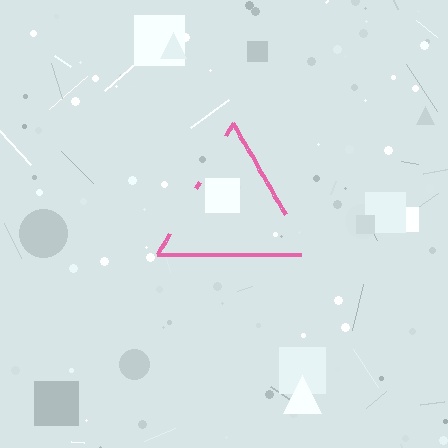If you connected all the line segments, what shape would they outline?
They would outline a triangle.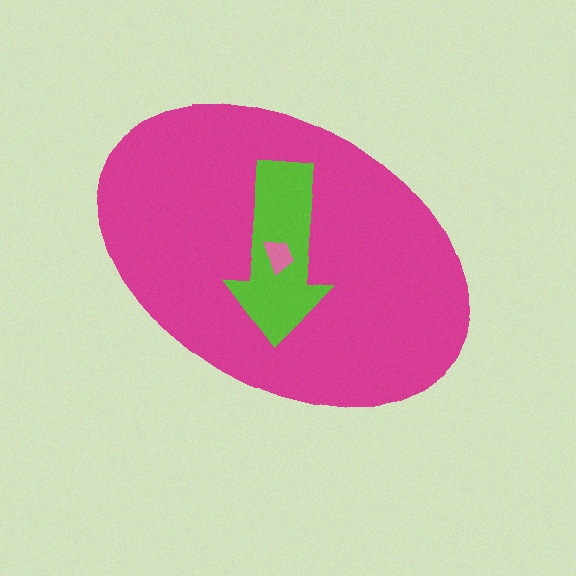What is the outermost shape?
The magenta ellipse.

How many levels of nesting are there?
3.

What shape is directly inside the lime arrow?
The pink trapezoid.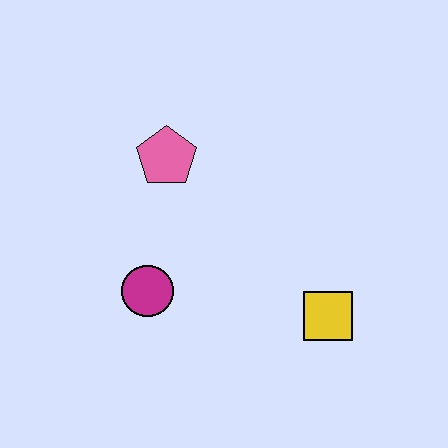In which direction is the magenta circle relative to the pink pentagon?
The magenta circle is below the pink pentagon.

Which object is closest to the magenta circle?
The pink pentagon is closest to the magenta circle.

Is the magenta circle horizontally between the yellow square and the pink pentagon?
No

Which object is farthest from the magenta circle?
The yellow square is farthest from the magenta circle.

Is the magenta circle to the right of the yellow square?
No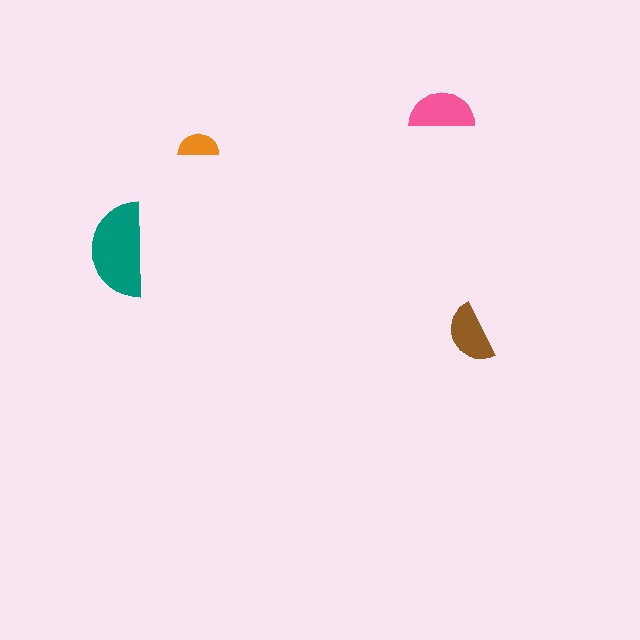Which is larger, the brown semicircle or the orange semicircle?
The brown one.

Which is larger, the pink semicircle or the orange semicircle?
The pink one.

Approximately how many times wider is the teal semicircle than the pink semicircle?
About 1.5 times wider.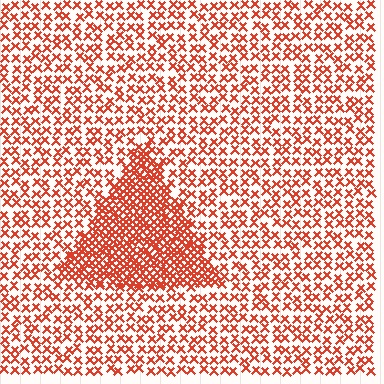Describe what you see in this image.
The image contains small red elements arranged at two different densities. A triangle-shaped region is visible where the elements are more densely packed than the surrounding area.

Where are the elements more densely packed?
The elements are more densely packed inside the triangle boundary.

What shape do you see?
I see a triangle.